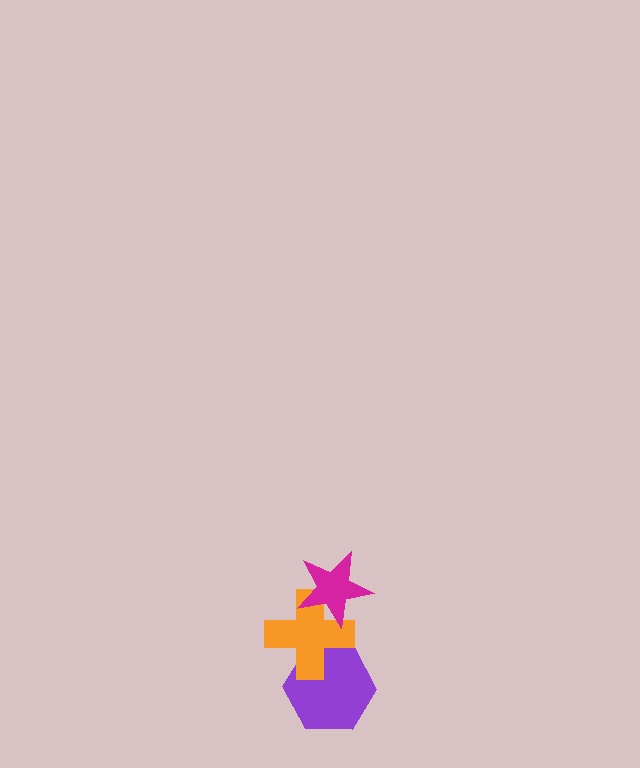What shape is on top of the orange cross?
The magenta star is on top of the orange cross.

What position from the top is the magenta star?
The magenta star is 1st from the top.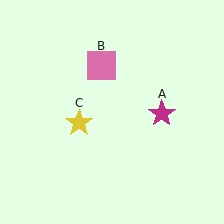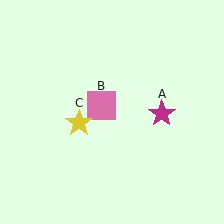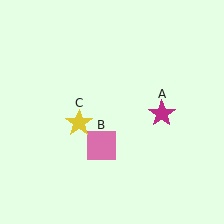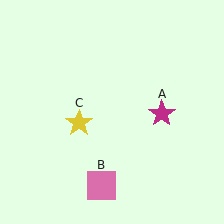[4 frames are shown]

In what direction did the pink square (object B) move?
The pink square (object B) moved down.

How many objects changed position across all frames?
1 object changed position: pink square (object B).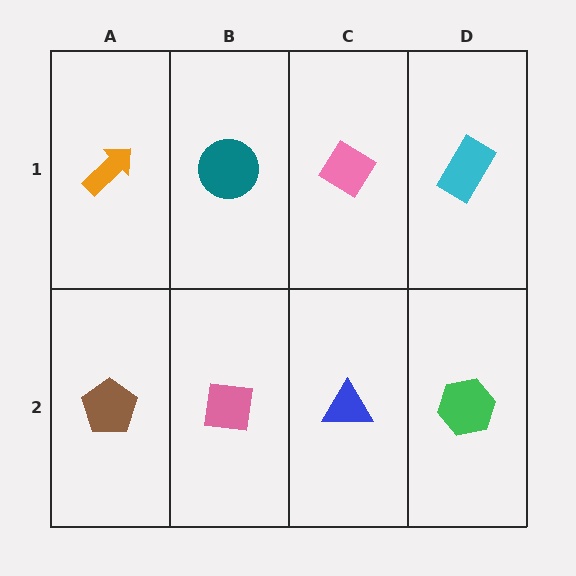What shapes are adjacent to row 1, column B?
A pink square (row 2, column B), an orange arrow (row 1, column A), a pink diamond (row 1, column C).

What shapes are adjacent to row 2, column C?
A pink diamond (row 1, column C), a pink square (row 2, column B), a green hexagon (row 2, column D).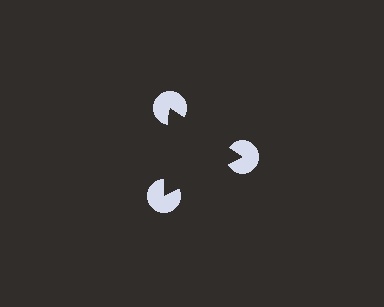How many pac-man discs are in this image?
There are 3 — one at each vertex of the illusory triangle.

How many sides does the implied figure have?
3 sides.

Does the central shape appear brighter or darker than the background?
It typically appears slightly darker than the background, even though no actual brightness change is drawn.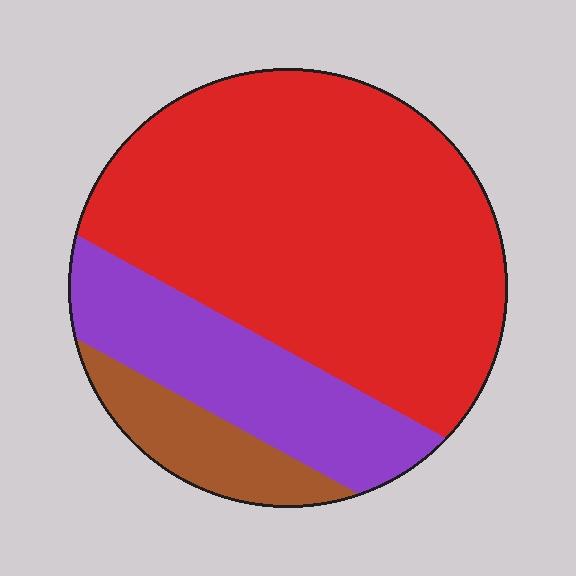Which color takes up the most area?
Red, at roughly 65%.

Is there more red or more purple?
Red.